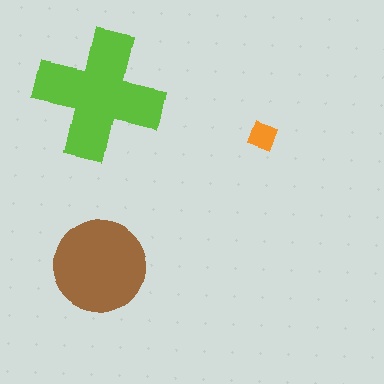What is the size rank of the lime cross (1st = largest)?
1st.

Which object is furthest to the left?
The lime cross is leftmost.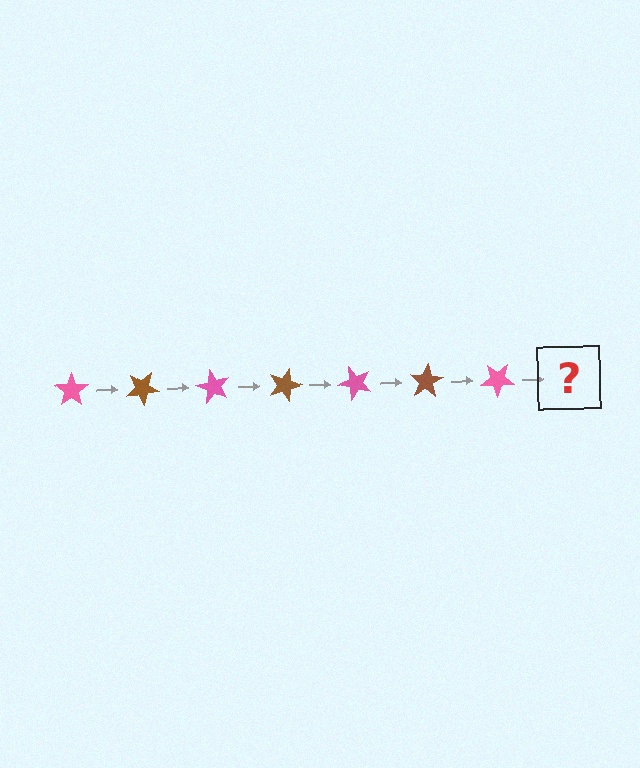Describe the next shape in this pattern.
It should be a brown star, rotated 210 degrees from the start.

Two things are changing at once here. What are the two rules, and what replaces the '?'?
The two rules are that it rotates 30 degrees each step and the color cycles through pink and brown. The '?' should be a brown star, rotated 210 degrees from the start.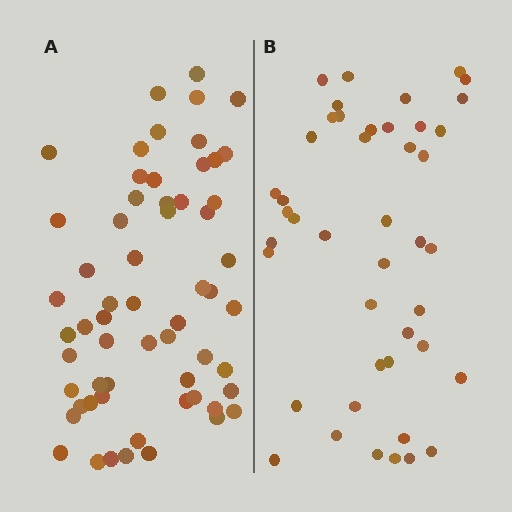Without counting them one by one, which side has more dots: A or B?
Region A (the left region) has more dots.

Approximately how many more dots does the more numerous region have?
Region A has approximately 15 more dots than region B.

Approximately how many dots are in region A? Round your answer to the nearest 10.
About 60 dots.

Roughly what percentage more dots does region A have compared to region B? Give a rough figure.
About 35% more.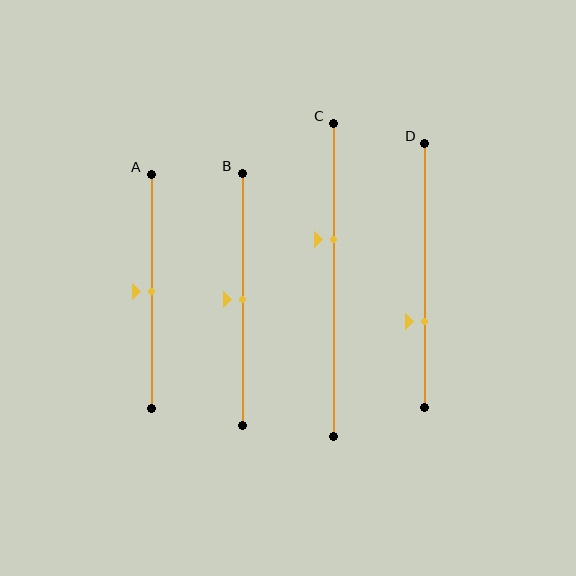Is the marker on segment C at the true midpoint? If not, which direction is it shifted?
No, the marker on segment C is shifted upward by about 13% of the segment length.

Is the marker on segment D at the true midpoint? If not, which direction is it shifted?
No, the marker on segment D is shifted downward by about 17% of the segment length.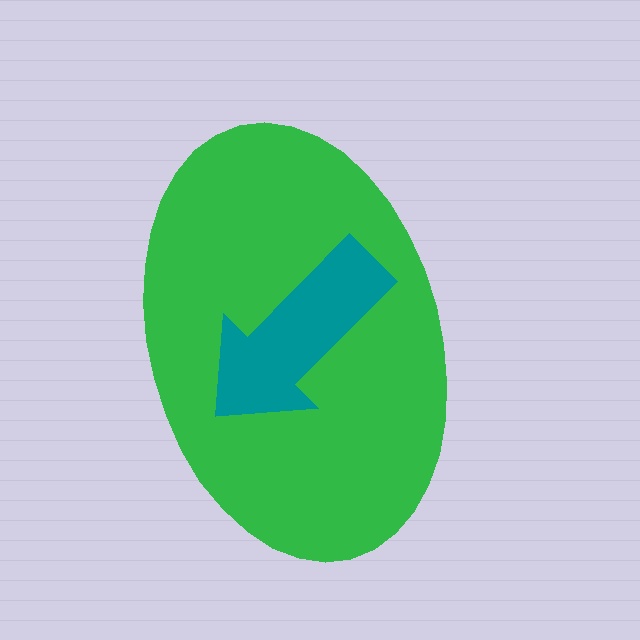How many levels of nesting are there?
2.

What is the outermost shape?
The green ellipse.